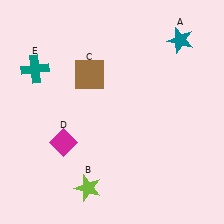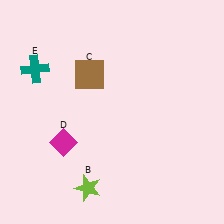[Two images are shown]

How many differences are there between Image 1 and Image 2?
There is 1 difference between the two images.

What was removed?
The teal star (A) was removed in Image 2.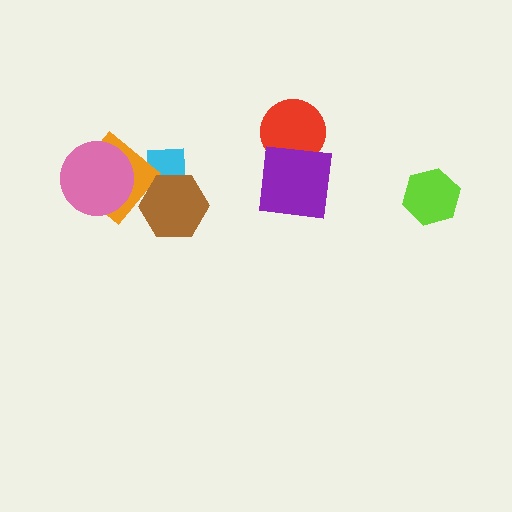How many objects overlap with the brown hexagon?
2 objects overlap with the brown hexagon.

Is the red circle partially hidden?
Yes, it is partially covered by another shape.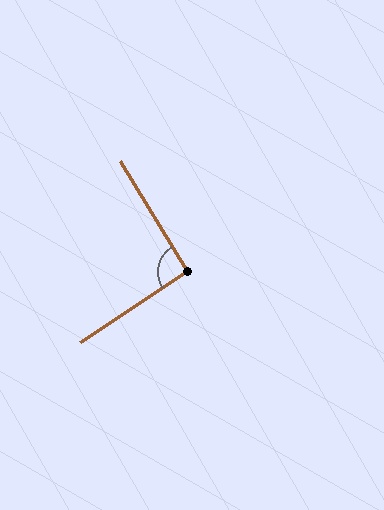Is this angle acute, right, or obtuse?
It is approximately a right angle.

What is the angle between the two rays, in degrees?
Approximately 92 degrees.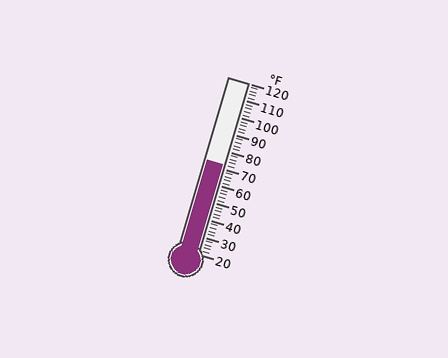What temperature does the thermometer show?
The thermometer shows approximately 72°F.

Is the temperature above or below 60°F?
The temperature is above 60°F.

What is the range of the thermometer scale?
The thermometer scale ranges from 20°F to 120°F.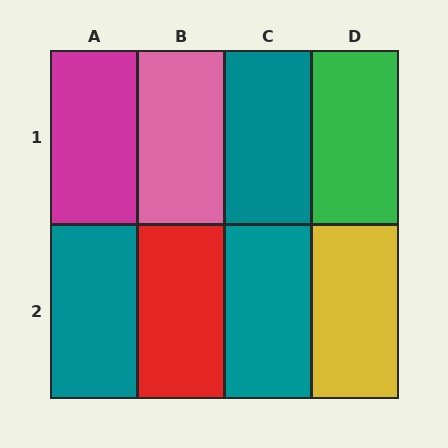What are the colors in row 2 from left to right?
Teal, red, teal, yellow.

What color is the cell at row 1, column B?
Pink.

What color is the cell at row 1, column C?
Teal.